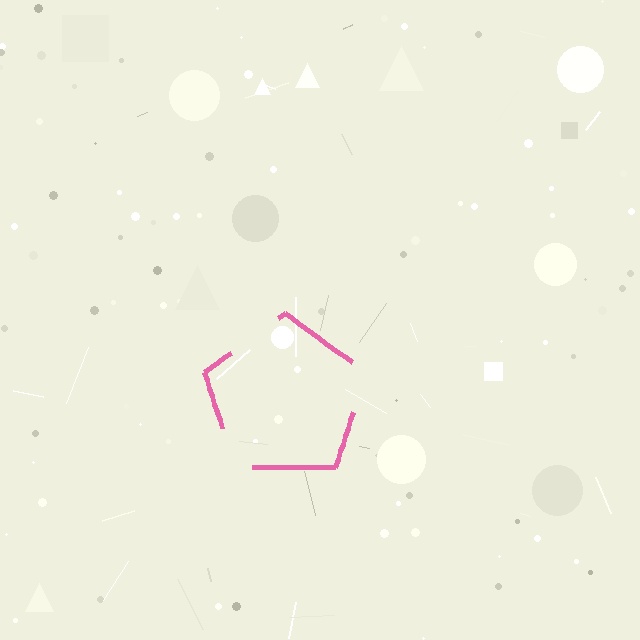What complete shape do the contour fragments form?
The contour fragments form a pentagon.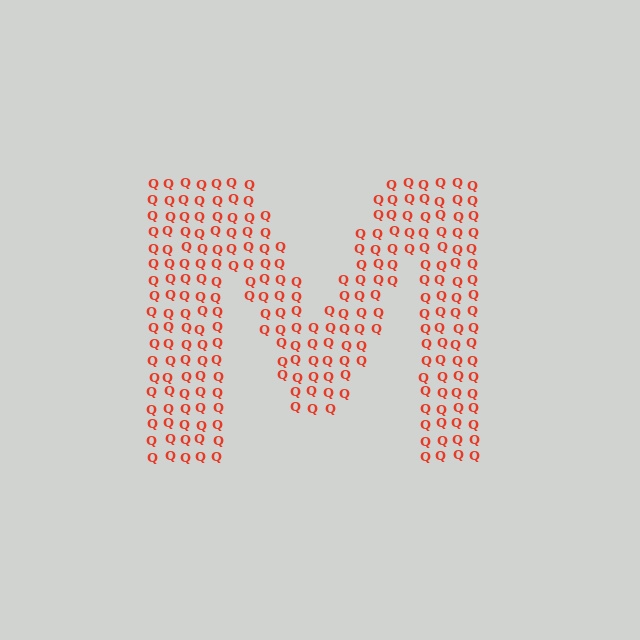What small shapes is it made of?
It is made of small letter Q's.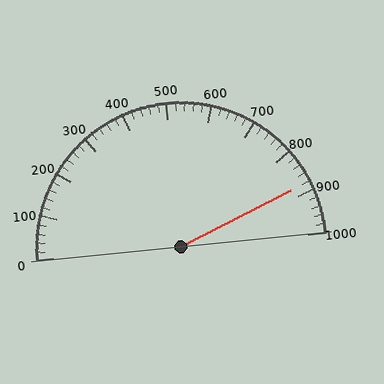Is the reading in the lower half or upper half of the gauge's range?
The reading is in the upper half of the range (0 to 1000).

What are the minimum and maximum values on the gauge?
The gauge ranges from 0 to 1000.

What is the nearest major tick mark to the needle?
The nearest major tick mark is 900.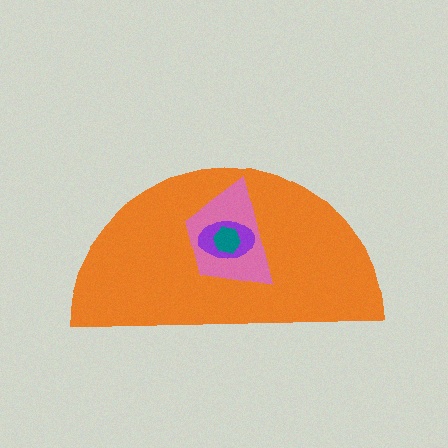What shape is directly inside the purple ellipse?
The teal hexagon.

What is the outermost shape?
The orange semicircle.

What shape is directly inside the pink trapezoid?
The purple ellipse.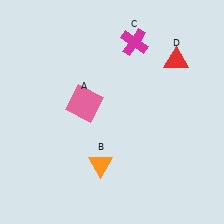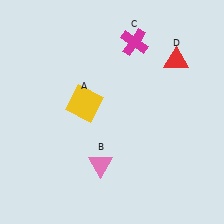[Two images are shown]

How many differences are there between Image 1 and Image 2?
There are 2 differences between the two images.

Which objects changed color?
A changed from pink to yellow. B changed from orange to pink.